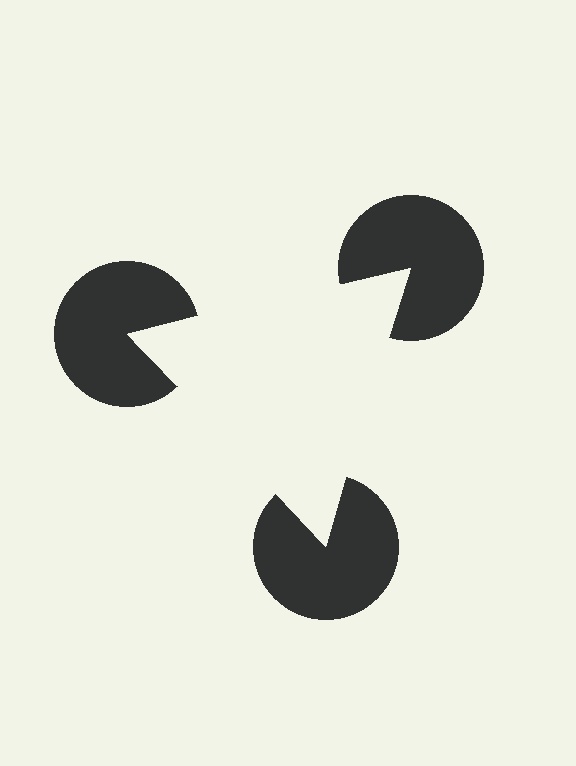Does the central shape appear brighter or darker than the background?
It typically appears slightly brighter than the background, even though no actual brightness change is drawn.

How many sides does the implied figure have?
3 sides.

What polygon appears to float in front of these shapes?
An illusory triangle — its edges are inferred from the aligned wedge cuts in the pac-man discs, not physically drawn.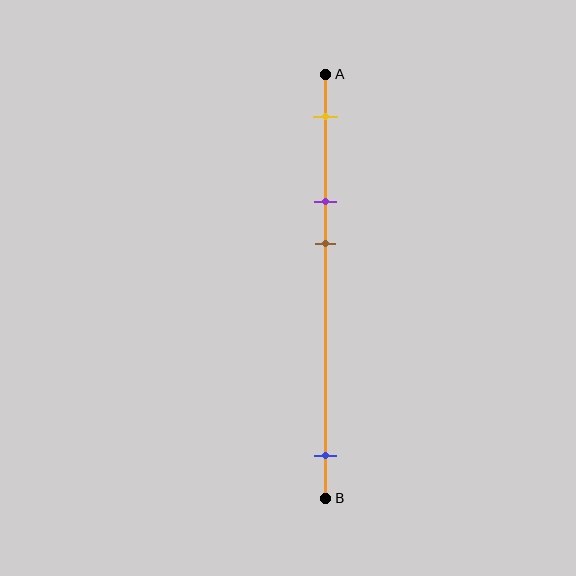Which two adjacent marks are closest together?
The purple and brown marks are the closest adjacent pair.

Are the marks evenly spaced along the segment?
No, the marks are not evenly spaced.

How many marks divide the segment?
There are 4 marks dividing the segment.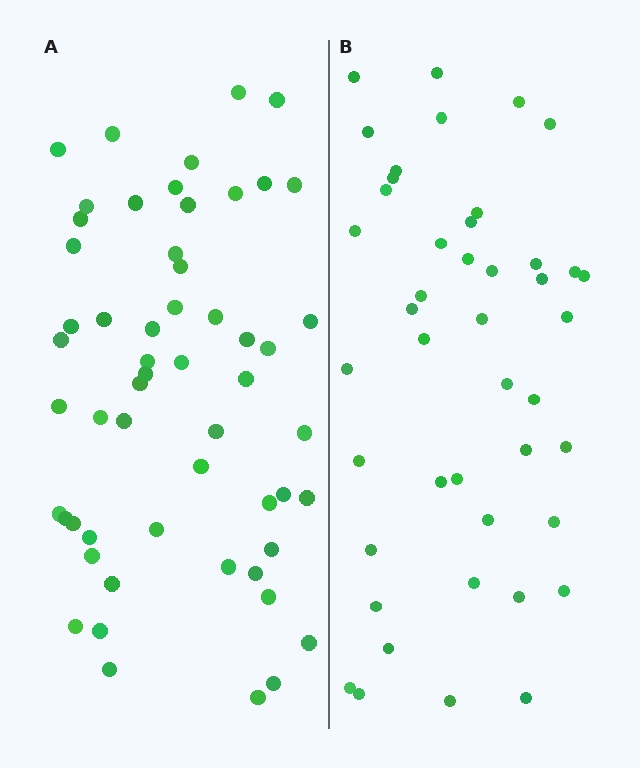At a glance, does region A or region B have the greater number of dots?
Region A (the left region) has more dots.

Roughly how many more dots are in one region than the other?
Region A has roughly 12 or so more dots than region B.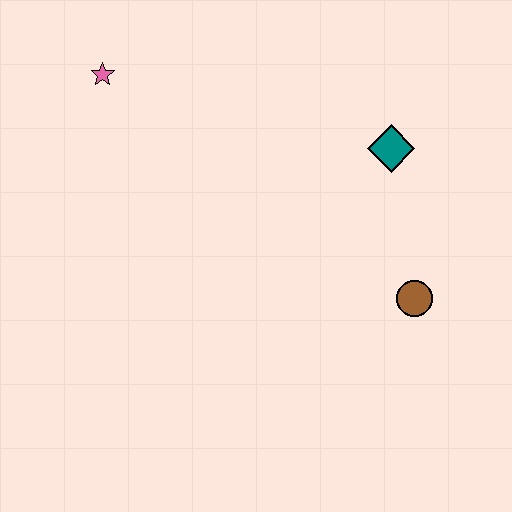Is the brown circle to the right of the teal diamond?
Yes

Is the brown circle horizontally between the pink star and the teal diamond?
No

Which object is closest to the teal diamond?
The brown circle is closest to the teal diamond.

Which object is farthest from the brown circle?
The pink star is farthest from the brown circle.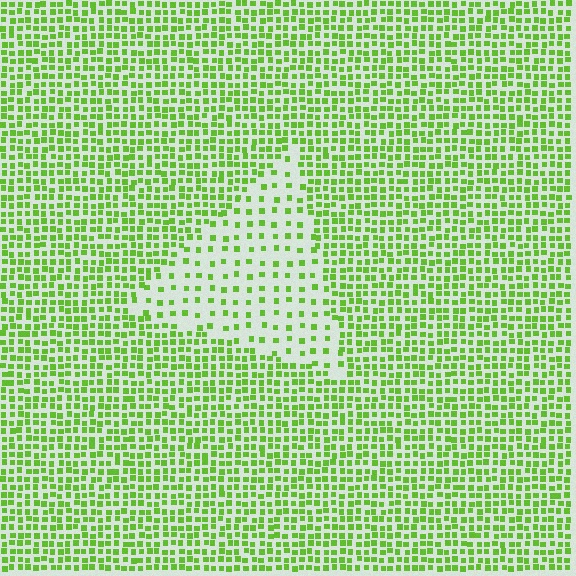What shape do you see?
I see a triangle.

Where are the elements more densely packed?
The elements are more densely packed outside the triangle boundary.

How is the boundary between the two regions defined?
The boundary is defined by a change in element density (approximately 2.5x ratio). All elements are the same color, size, and shape.